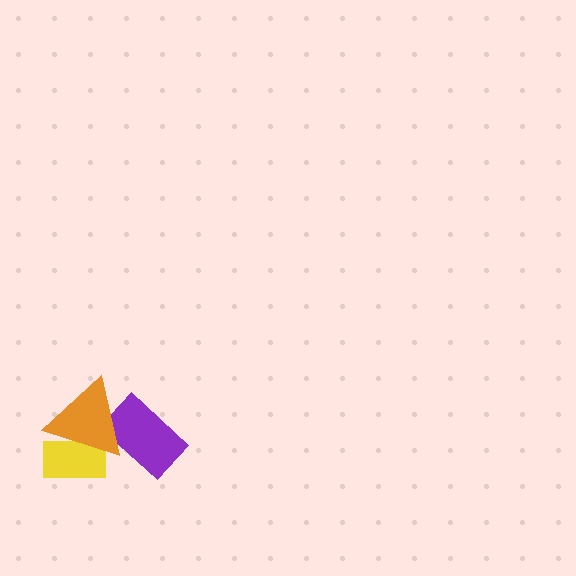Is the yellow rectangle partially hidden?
Yes, it is partially covered by another shape.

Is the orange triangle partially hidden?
No, no other shape covers it.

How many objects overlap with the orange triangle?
2 objects overlap with the orange triangle.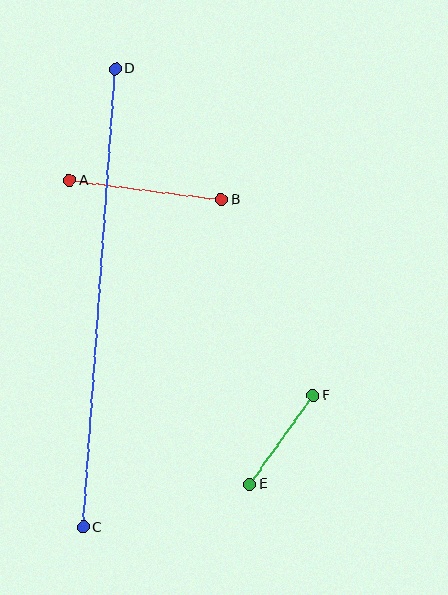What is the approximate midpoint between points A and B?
The midpoint is at approximately (146, 190) pixels.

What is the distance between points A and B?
The distance is approximately 153 pixels.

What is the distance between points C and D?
The distance is approximately 460 pixels.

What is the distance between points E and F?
The distance is approximately 109 pixels.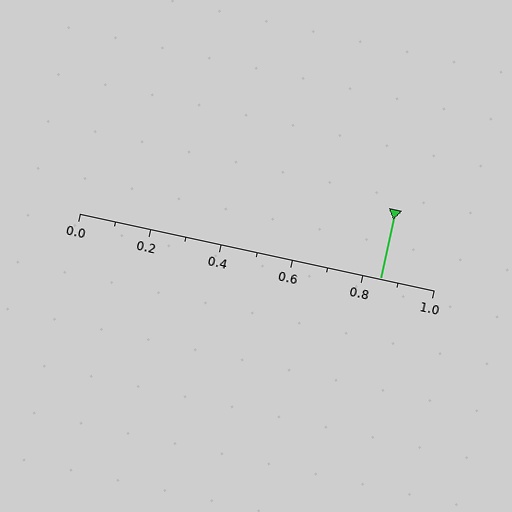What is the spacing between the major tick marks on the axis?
The major ticks are spaced 0.2 apart.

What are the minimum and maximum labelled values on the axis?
The axis runs from 0.0 to 1.0.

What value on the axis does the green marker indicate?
The marker indicates approximately 0.85.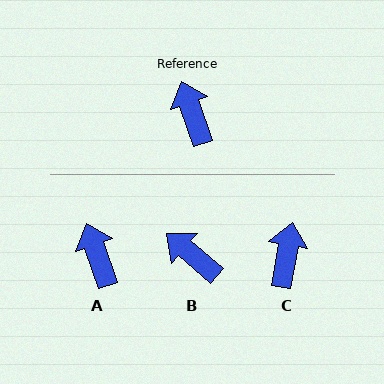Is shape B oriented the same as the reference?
No, it is off by about 31 degrees.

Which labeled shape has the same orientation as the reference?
A.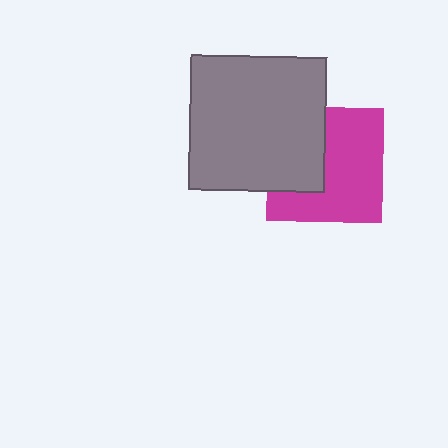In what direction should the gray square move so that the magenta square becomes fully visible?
The gray square should move left. That is the shortest direction to clear the overlap and leave the magenta square fully visible.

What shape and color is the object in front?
The object in front is a gray square.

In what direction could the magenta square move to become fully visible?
The magenta square could move right. That would shift it out from behind the gray square entirely.